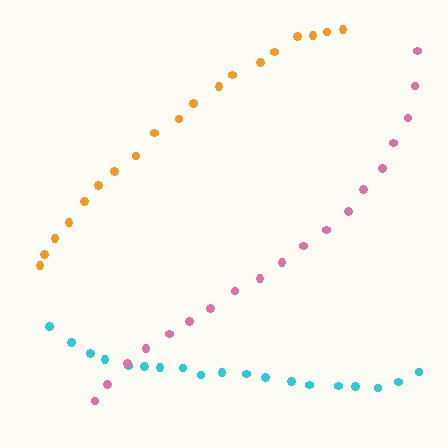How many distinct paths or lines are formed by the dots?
There are 3 distinct paths.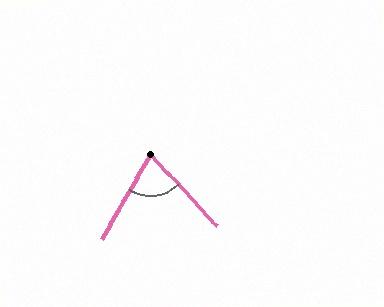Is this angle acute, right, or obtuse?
It is acute.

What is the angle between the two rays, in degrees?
Approximately 73 degrees.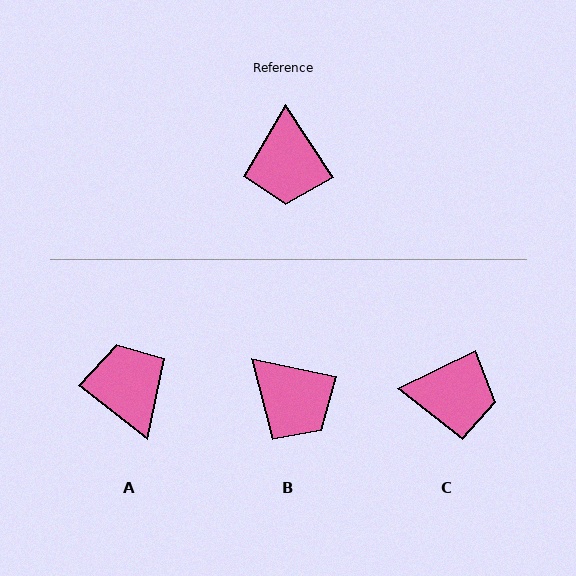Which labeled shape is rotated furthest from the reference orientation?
A, about 161 degrees away.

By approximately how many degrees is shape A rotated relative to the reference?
Approximately 161 degrees clockwise.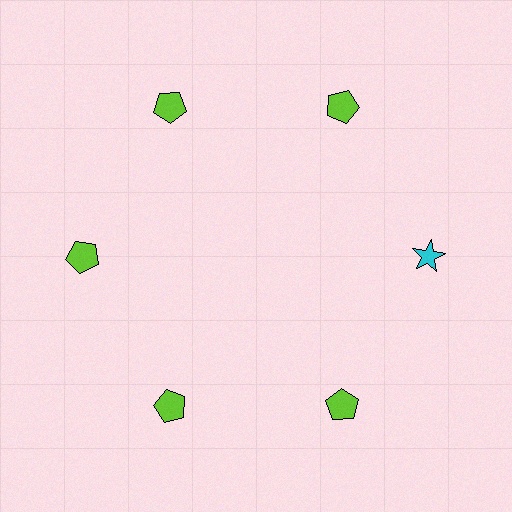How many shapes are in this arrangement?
There are 6 shapes arranged in a ring pattern.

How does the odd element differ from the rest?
It differs in both color (cyan instead of lime) and shape (star instead of pentagon).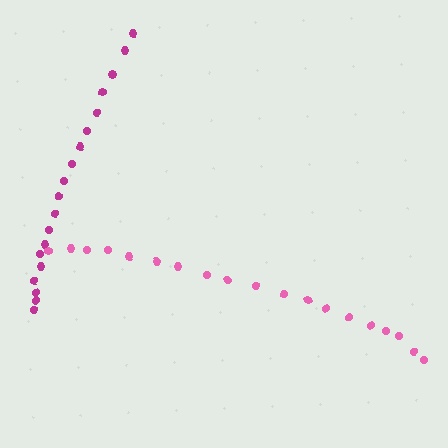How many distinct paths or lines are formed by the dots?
There are 2 distinct paths.